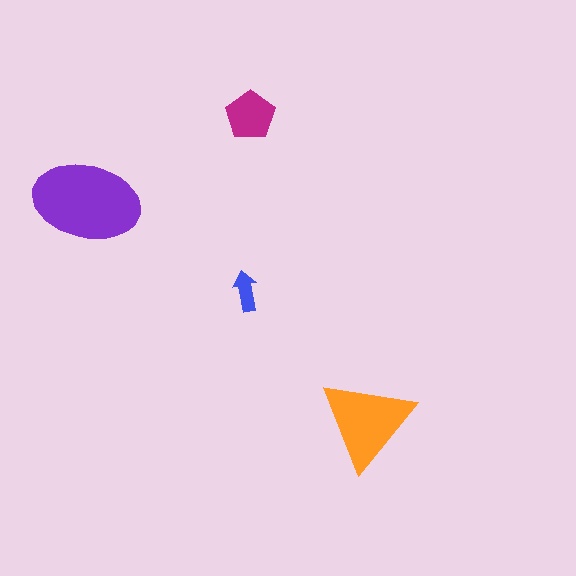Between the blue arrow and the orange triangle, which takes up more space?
The orange triangle.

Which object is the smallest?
The blue arrow.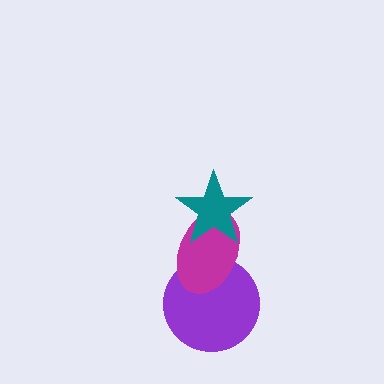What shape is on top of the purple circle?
The magenta ellipse is on top of the purple circle.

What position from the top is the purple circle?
The purple circle is 3rd from the top.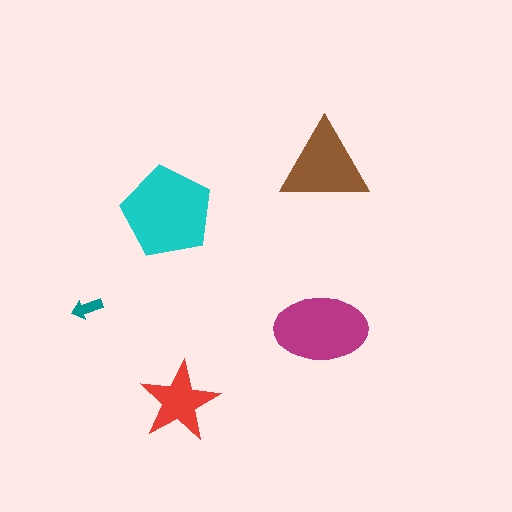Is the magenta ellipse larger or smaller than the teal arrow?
Larger.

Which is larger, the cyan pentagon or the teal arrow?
The cyan pentagon.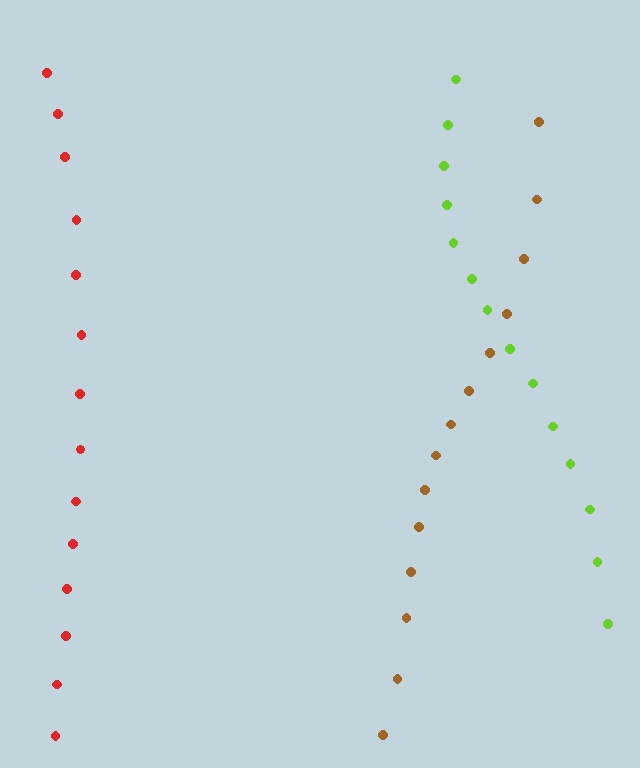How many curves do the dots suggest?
There are 3 distinct paths.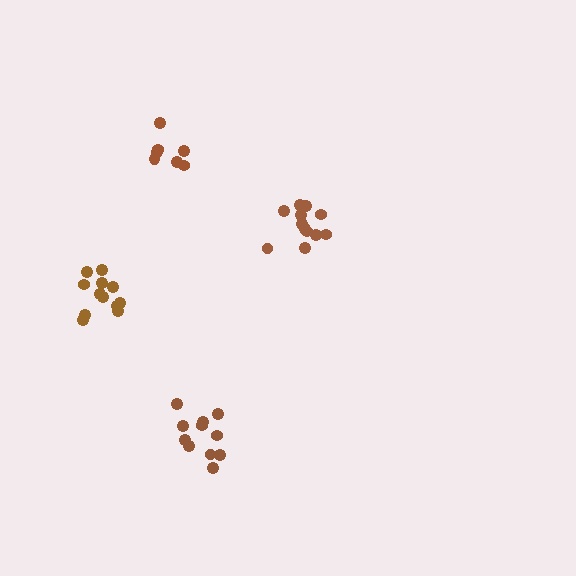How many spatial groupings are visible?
There are 4 spatial groupings.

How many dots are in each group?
Group 1: 12 dots, Group 2: 12 dots, Group 3: 7 dots, Group 4: 11 dots (42 total).